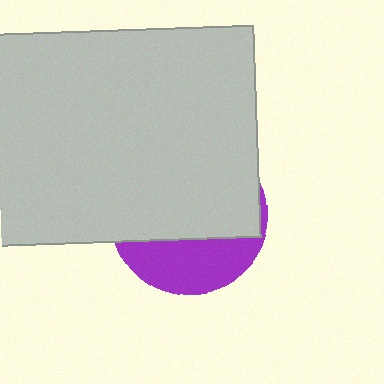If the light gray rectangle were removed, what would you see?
You would see the complete purple circle.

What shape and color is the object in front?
The object in front is a light gray rectangle.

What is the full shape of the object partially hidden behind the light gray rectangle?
The partially hidden object is a purple circle.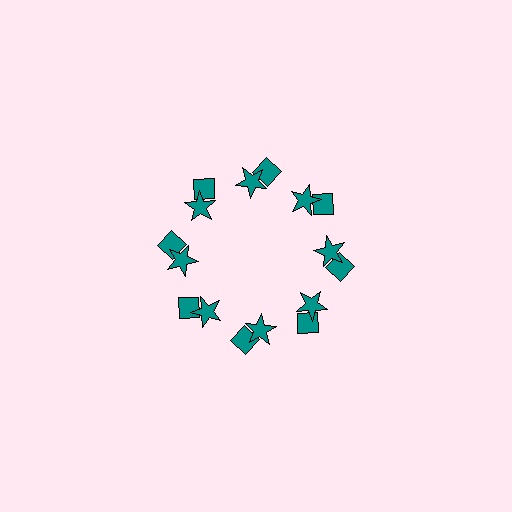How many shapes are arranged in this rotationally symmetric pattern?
There are 16 shapes, arranged in 8 groups of 2.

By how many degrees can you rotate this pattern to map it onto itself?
The pattern maps onto itself every 45 degrees of rotation.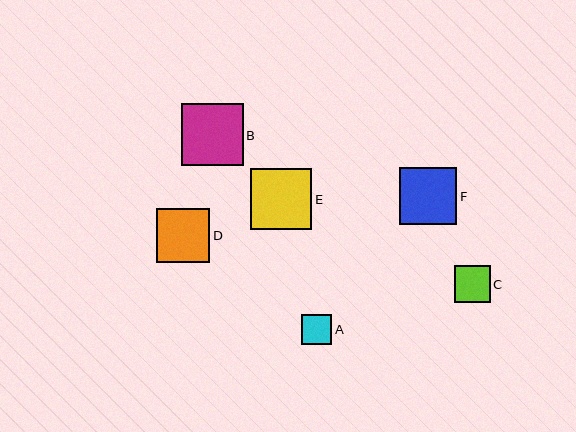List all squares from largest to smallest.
From largest to smallest: B, E, F, D, C, A.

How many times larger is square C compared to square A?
Square C is approximately 1.2 times the size of square A.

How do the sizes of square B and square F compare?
Square B and square F are approximately the same size.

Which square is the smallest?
Square A is the smallest with a size of approximately 30 pixels.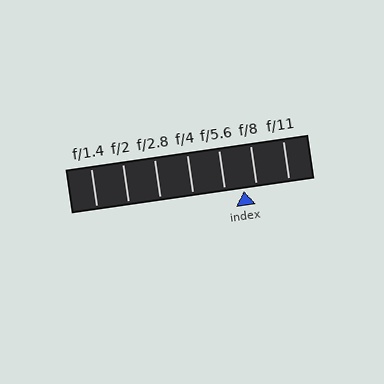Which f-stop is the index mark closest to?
The index mark is closest to f/8.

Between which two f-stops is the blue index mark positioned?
The index mark is between f/5.6 and f/8.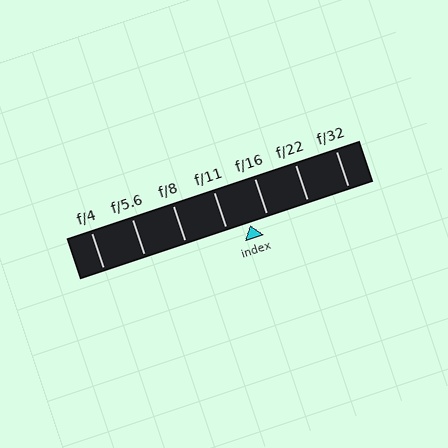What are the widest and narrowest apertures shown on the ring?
The widest aperture shown is f/4 and the narrowest is f/32.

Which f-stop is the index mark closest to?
The index mark is closest to f/16.